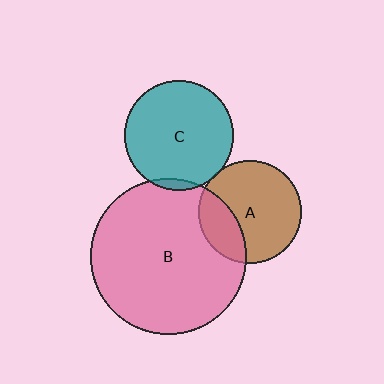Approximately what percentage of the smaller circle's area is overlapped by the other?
Approximately 25%.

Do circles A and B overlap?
Yes.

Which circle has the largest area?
Circle B (pink).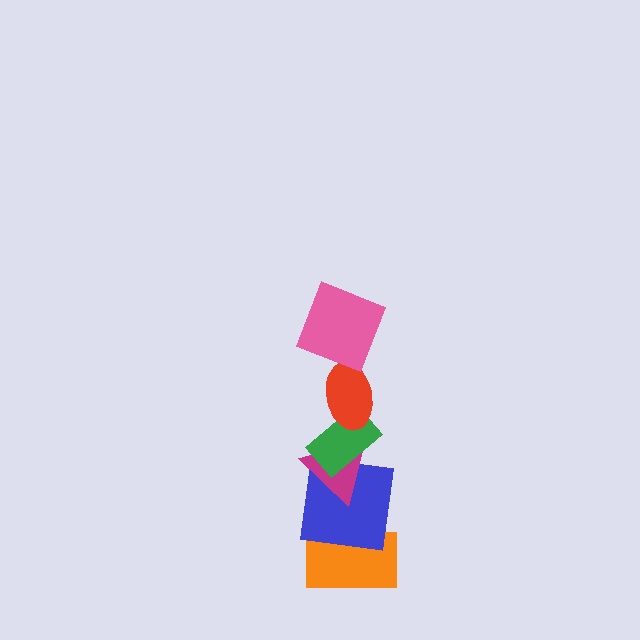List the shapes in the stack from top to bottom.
From top to bottom: the pink square, the red ellipse, the green rectangle, the magenta triangle, the blue square, the orange rectangle.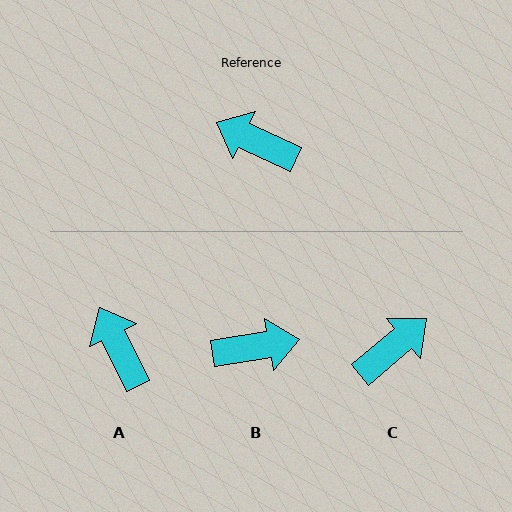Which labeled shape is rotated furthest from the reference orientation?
B, about 146 degrees away.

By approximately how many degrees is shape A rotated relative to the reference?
Approximately 39 degrees clockwise.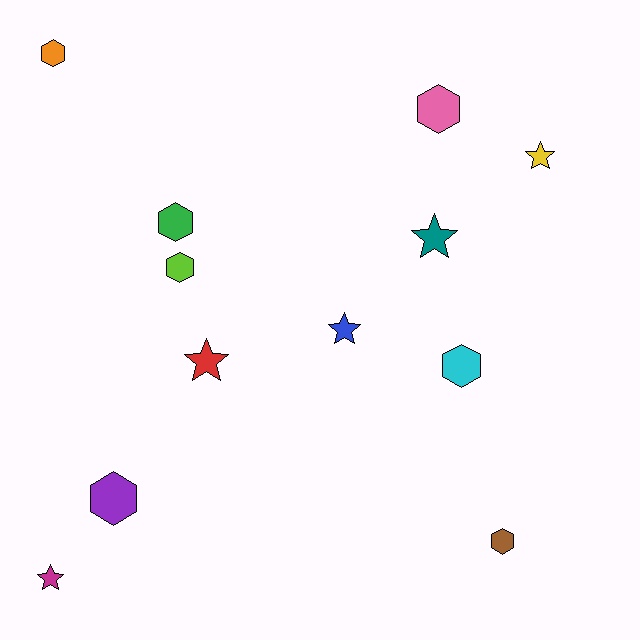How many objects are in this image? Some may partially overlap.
There are 12 objects.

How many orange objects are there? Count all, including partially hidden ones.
There is 1 orange object.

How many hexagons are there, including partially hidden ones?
There are 7 hexagons.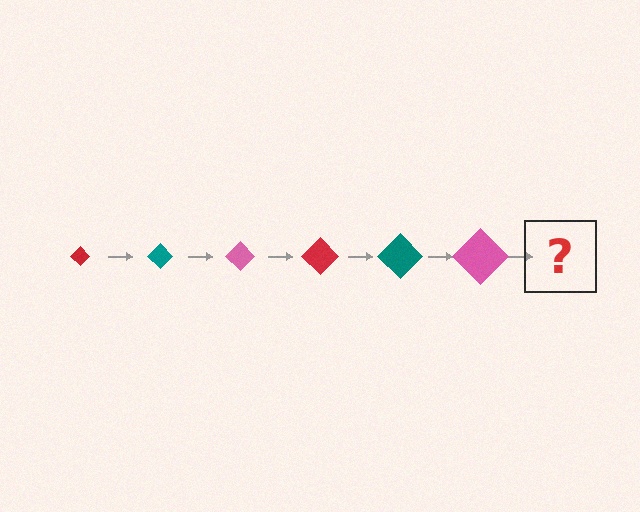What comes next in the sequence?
The next element should be a red diamond, larger than the previous one.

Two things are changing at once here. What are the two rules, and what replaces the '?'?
The two rules are that the diamond grows larger each step and the color cycles through red, teal, and pink. The '?' should be a red diamond, larger than the previous one.